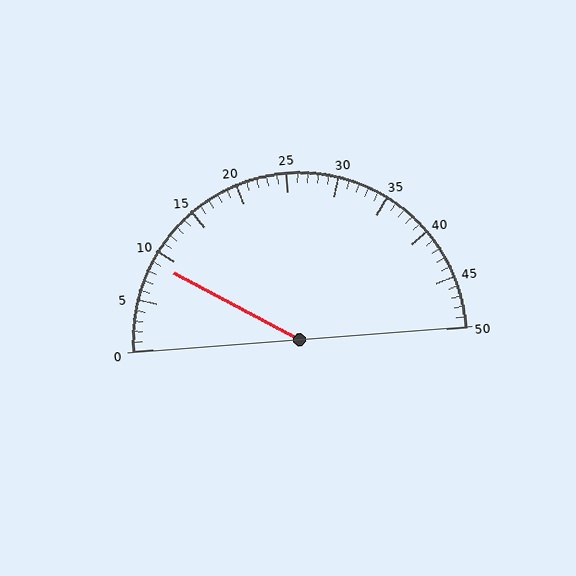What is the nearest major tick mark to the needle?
The nearest major tick mark is 10.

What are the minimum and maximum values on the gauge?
The gauge ranges from 0 to 50.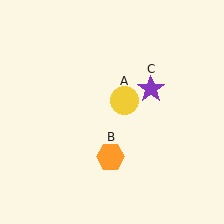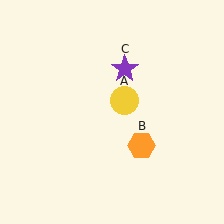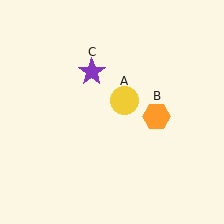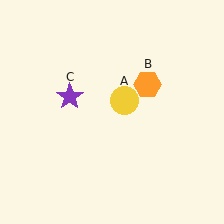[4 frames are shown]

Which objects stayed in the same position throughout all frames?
Yellow circle (object A) remained stationary.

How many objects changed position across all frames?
2 objects changed position: orange hexagon (object B), purple star (object C).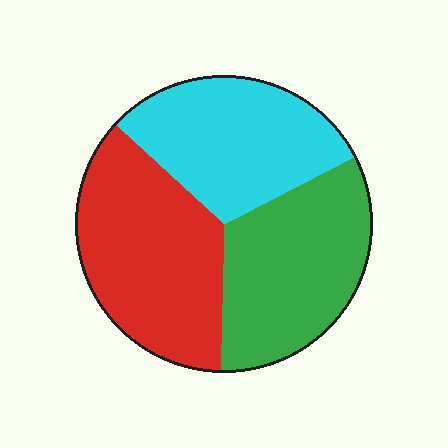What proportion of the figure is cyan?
Cyan covers around 30% of the figure.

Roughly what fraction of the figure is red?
Red takes up between a quarter and a half of the figure.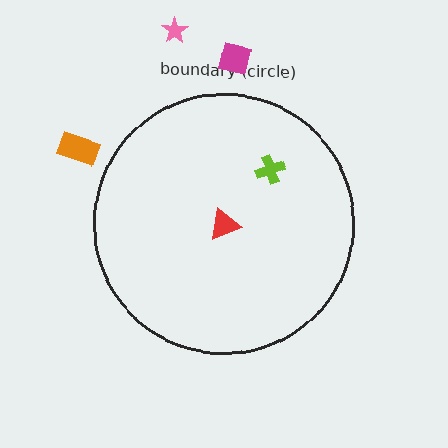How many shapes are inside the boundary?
2 inside, 3 outside.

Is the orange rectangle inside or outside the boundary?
Outside.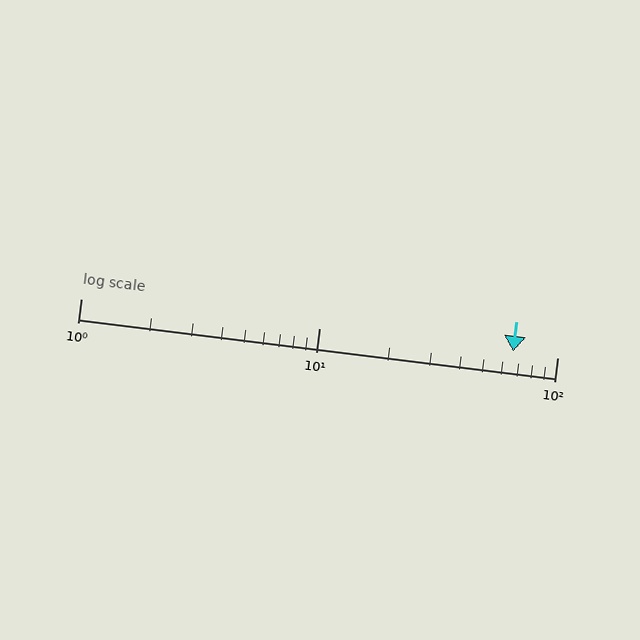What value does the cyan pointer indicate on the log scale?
The pointer indicates approximately 65.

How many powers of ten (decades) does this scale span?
The scale spans 2 decades, from 1 to 100.